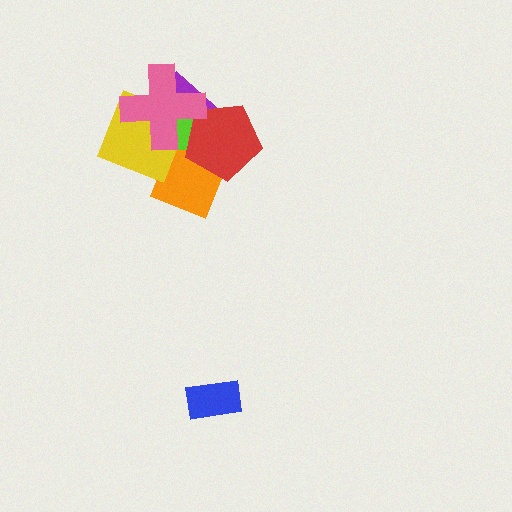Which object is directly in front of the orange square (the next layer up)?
The purple rectangle is directly in front of the orange square.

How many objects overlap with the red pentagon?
4 objects overlap with the red pentagon.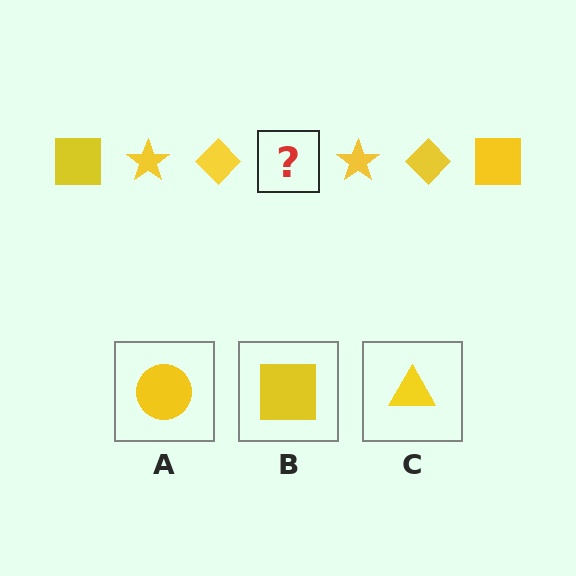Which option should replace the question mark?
Option B.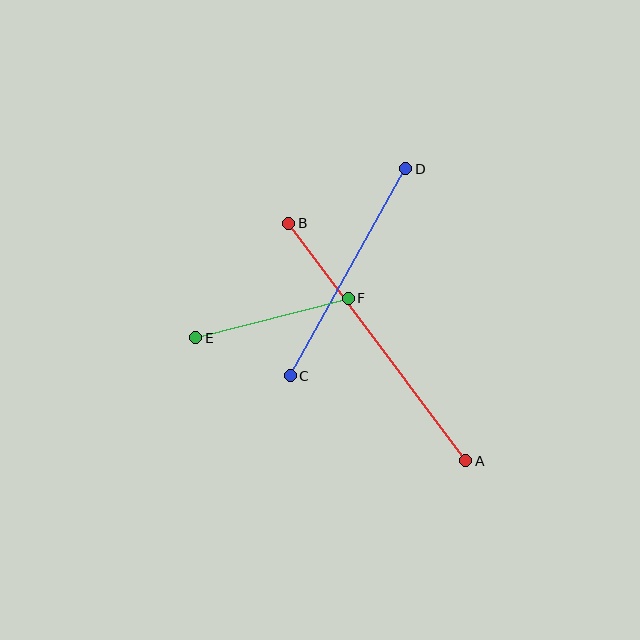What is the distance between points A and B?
The distance is approximately 296 pixels.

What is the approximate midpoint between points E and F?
The midpoint is at approximately (272, 318) pixels.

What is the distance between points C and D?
The distance is approximately 237 pixels.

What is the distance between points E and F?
The distance is approximately 158 pixels.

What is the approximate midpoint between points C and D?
The midpoint is at approximately (348, 272) pixels.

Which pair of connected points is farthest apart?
Points A and B are farthest apart.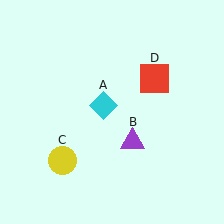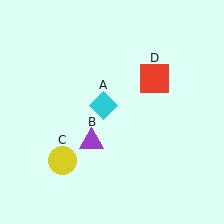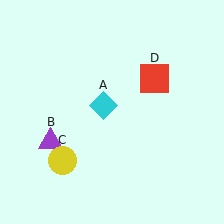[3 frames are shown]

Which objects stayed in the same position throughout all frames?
Cyan diamond (object A) and yellow circle (object C) and red square (object D) remained stationary.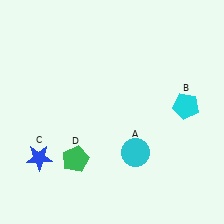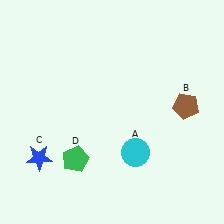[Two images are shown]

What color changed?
The pentagon (B) changed from cyan in Image 1 to brown in Image 2.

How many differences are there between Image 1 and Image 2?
There is 1 difference between the two images.